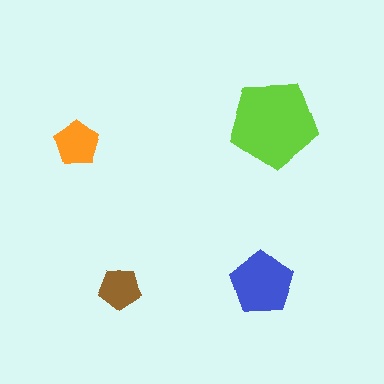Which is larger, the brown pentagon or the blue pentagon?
The blue one.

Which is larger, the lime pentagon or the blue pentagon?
The lime one.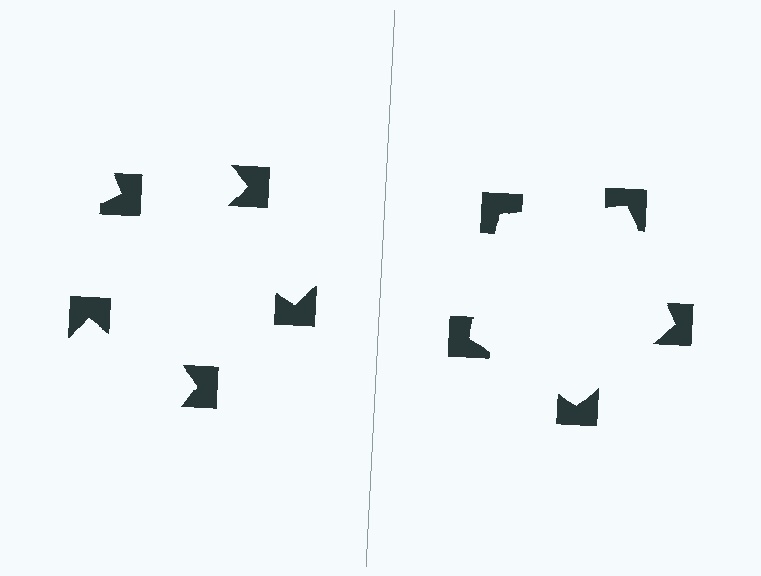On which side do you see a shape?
An illusory pentagon appears on the right side. On the left side the wedge cuts are rotated, so no coherent shape forms.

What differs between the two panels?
The notched squares are positioned identically on both sides; only the wedge orientations differ. On the right they align to a pentagon; on the left they are misaligned.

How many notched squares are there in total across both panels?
10 — 5 on each side.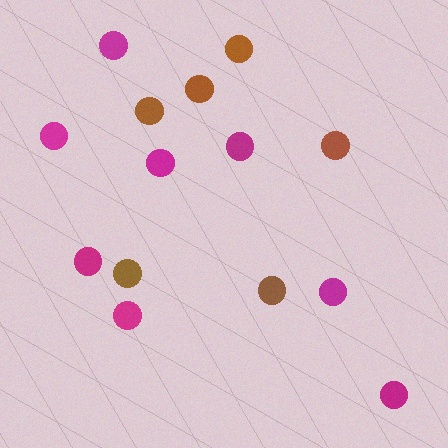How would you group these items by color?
There are 2 groups: one group of brown circles (6) and one group of magenta circles (8).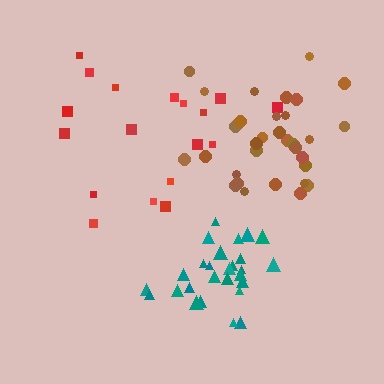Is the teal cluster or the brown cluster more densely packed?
Teal.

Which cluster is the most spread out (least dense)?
Red.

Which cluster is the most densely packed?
Teal.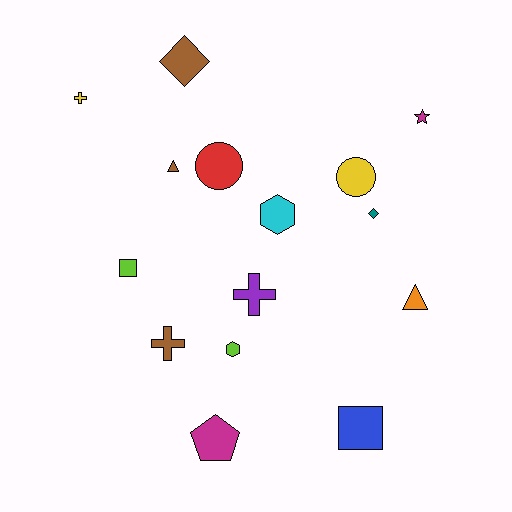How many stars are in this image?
There is 1 star.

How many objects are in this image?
There are 15 objects.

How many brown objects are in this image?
There are 3 brown objects.